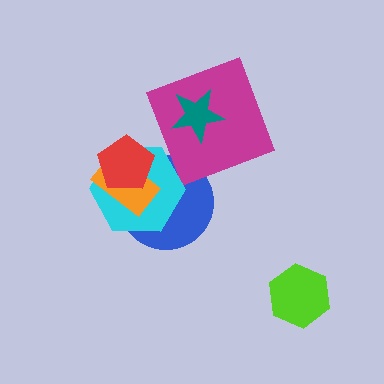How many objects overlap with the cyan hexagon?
3 objects overlap with the cyan hexagon.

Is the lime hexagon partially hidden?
No, no other shape covers it.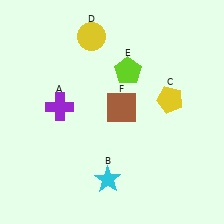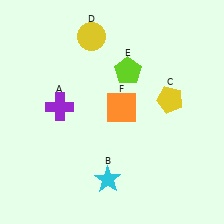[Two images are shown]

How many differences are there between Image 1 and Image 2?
There is 1 difference between the two images.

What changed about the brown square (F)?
In Image 1, F is brown. In Image 2, it changed to orange.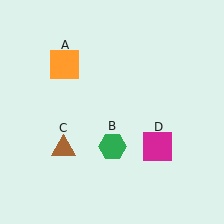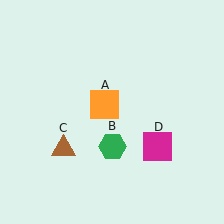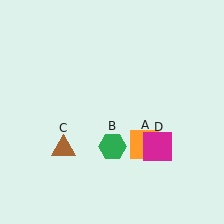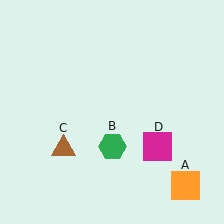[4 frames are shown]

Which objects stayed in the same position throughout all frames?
Green hexagon (object B) and brown triangle (object C) and magenta square (object D) remained stationary.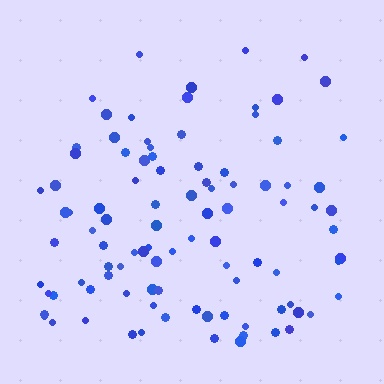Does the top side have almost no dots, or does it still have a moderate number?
Still a moderate number, just noticeably fewer than the bottom.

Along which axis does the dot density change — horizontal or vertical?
Vertical.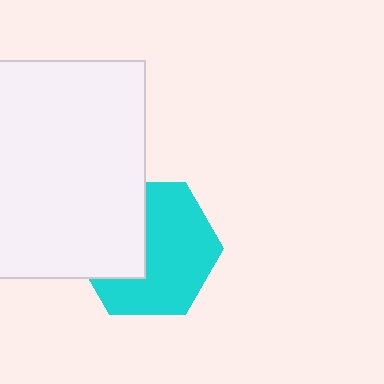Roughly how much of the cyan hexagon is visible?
About half of it is visible (roughly 63%).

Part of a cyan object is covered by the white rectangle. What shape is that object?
It is a hexagon.